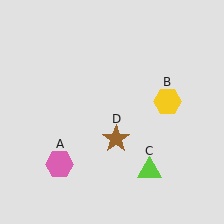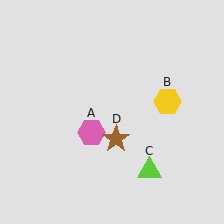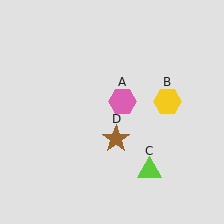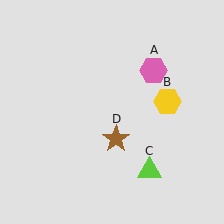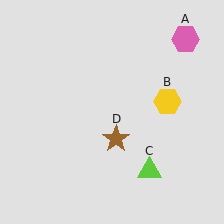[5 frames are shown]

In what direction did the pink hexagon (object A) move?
The pink hexagon (object A) moved up and to the right.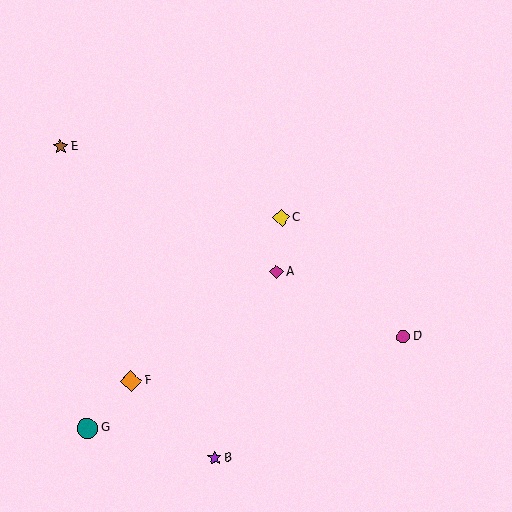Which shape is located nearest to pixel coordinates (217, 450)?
The purple star (labeled B) at (215, 458) is nearest to that location.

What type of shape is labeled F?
Shape F is an orange diamond.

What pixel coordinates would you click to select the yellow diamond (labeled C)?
Click at (281, 218) to select the yellow diamond C.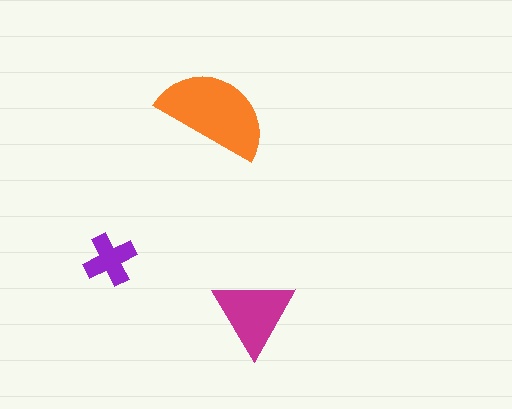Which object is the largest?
The orange semicircle.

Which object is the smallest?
The purple cross.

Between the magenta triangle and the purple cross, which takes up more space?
The magenta triangle.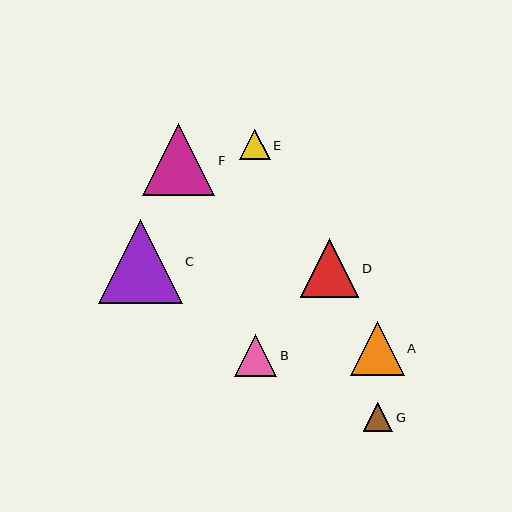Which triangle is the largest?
Triangle C is the largest with a size of approximately 84 pixels.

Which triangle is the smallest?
Triangle G is the smallest with a size of approximately 30 pixels.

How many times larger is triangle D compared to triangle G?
Triangle D is approximately 2.0 times the size of triangle G.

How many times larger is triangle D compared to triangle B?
Triangle D is approximately 1.4 times the size of triangle B.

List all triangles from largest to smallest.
From largest to smallest: C, F, D, A, B, E, G.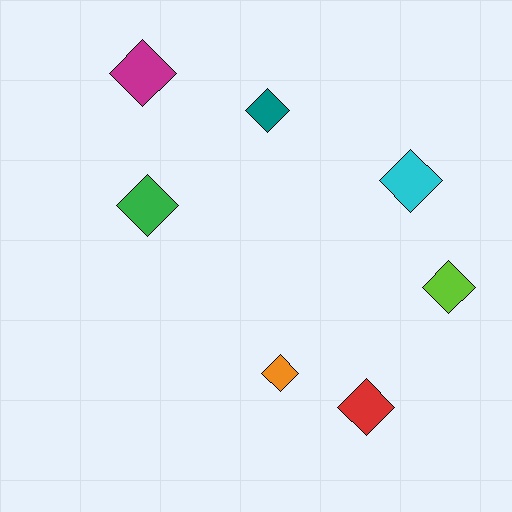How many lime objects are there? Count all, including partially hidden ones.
There is 1 lime object.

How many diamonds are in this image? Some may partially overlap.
There are 7 diamonds.